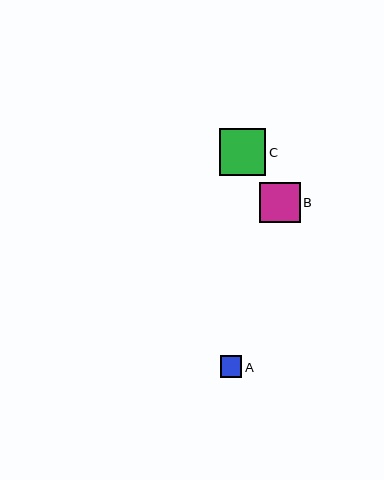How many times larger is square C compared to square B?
Square C is approximately 1.1 times the size of square B.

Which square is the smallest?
Square A is the smallest with a size of approximately 22 pixels.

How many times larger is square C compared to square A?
Square C is approximately 2.2 times the size of square A.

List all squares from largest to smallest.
From largest to smallest: C, B, A.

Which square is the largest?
Square C is the largest with a size of approximately 46 pixels.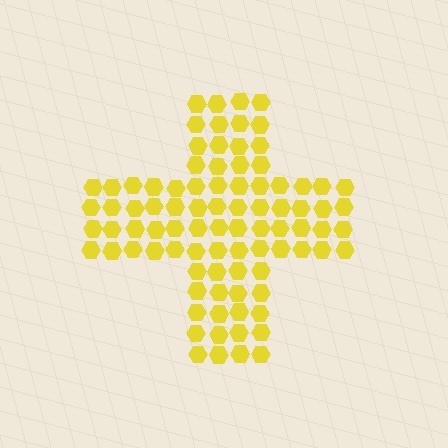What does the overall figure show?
The overall figure shows a cross.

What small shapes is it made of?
It is made of small hexagons.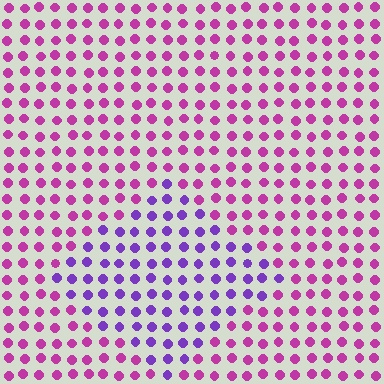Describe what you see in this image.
The image is filled with small magenta elements in a uniform arrangement. A diamond-shaped region is visible where the elements are tinted to a slightly different hue, forming a subtle color boundary.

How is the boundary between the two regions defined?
The boundary is defined purely by a slight shift in hue (about 43 degrees). Spacing, size, and orientation are identical on both sides.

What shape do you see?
I see a diamond.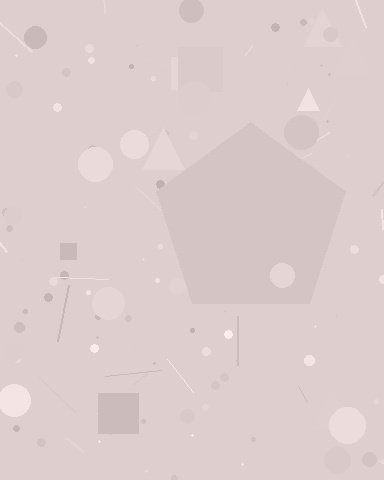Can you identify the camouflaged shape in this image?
The camouflaged shape is a pentagon.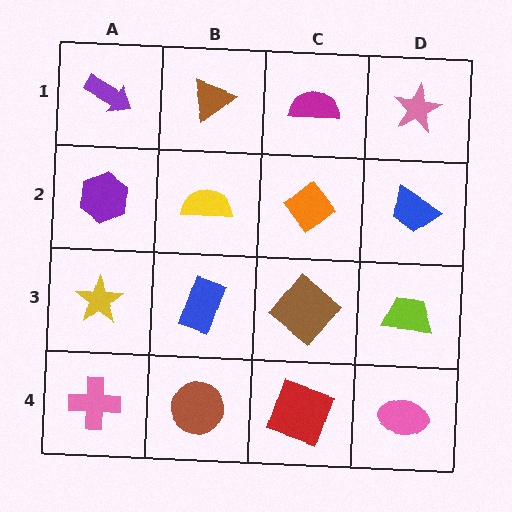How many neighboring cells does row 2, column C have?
4.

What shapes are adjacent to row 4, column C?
A brown diamond (row 3, column C), a brown circle (row 4, column B), a pink ellipse (row 4, column D).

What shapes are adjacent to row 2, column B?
A brown triangle (row 1, column B), a blue rectangle (row 3, column B), a purple hexagon (row 2, column A), an orange diamond (row 2, column C).